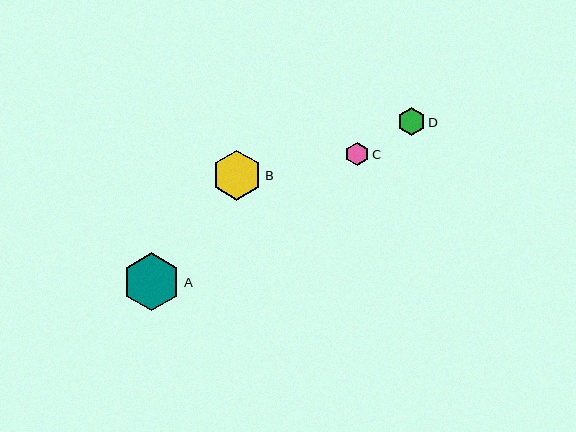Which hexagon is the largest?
Hexagon A is the largest with a size of approximately 58 pixels.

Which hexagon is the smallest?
Hexagon C is the smallest with a size of approximately 23 pixels.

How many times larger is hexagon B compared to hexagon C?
Hexagon B is approximately 2.1 times the size of hexagon C.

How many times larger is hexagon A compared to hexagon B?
Hexagon A is approximately 1.2 times the size of hexagon B.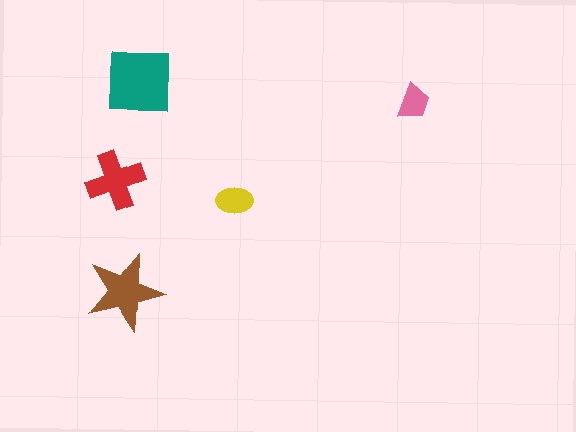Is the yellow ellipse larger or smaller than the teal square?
Smaller.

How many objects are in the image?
There are 5 objects in the image.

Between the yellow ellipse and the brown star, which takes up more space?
The brown star.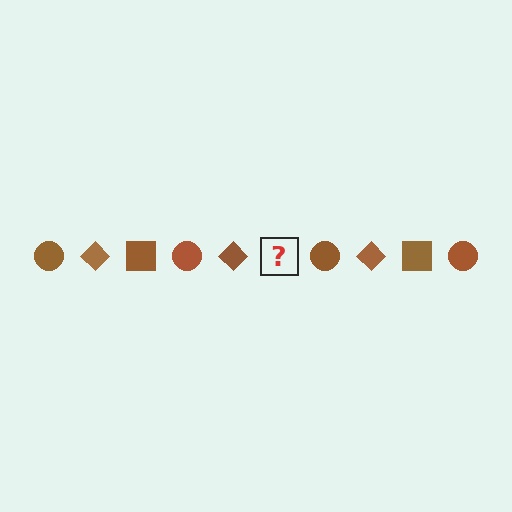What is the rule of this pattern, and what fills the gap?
The rule is that the pattern cycles through circle, diamond, square shapes in brown. The gap should be filled with a brown square.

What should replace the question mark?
The question mark should be replaced with a brown square.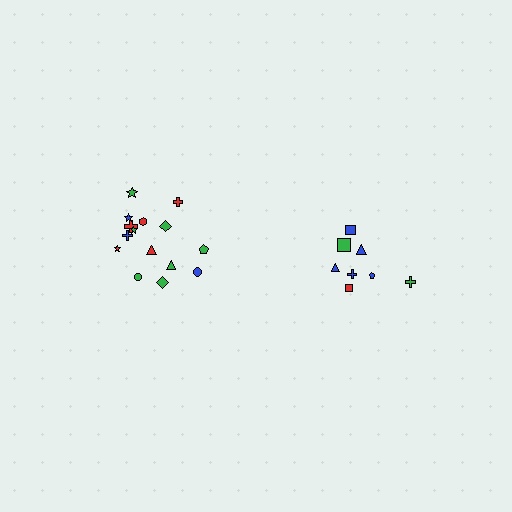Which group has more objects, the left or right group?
The left group.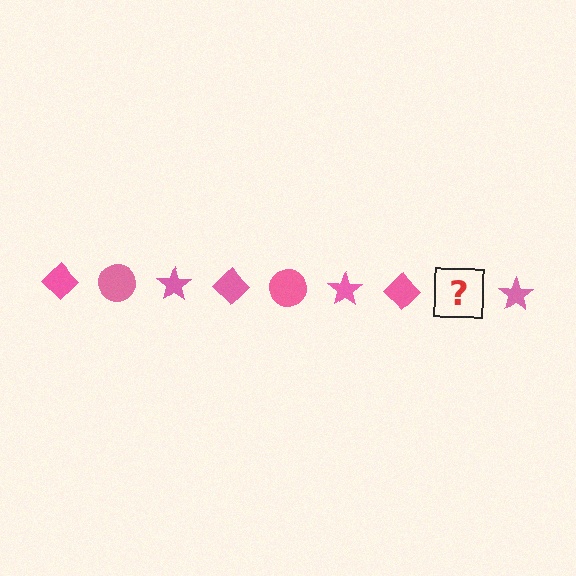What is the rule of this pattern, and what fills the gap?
The rule is that the pattern cycles through diamond, circle, star shapes in pink. The gap should be filled with a pink circle.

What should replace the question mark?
The question mark should be replaced with a pink circle.